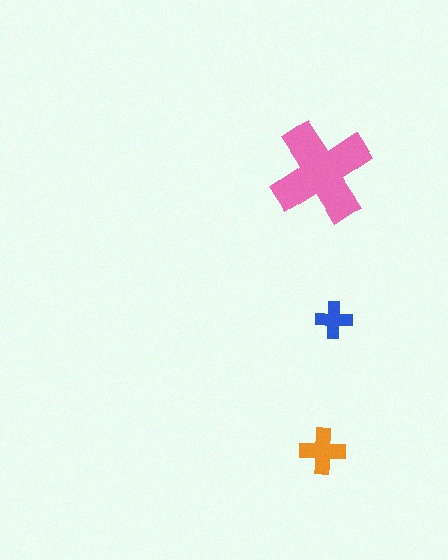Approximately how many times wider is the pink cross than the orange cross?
About 2 times wider.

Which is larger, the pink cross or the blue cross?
The pink one.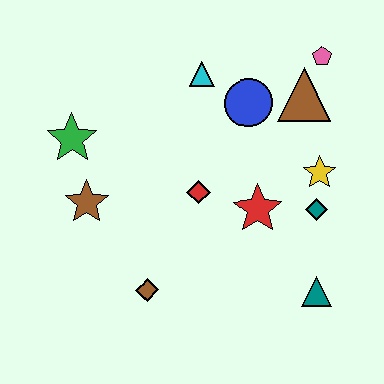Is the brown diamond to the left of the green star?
No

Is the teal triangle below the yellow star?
Yes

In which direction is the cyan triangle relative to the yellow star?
The cyan triangle is to the left of the yellow star.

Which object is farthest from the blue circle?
The brown diamond is farthest from the blue circle.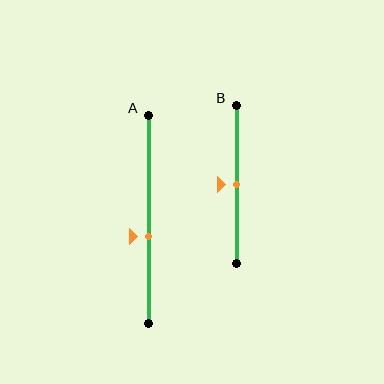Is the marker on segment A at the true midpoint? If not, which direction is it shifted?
No, the marker on segment A is shifted downward by about 8% of the segment length.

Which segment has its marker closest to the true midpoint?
Segment B has its marker closest to the true midpoint.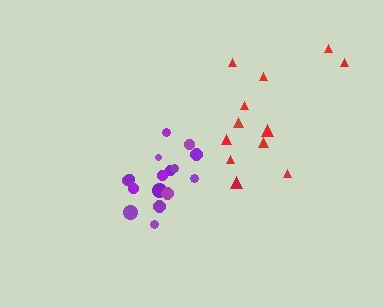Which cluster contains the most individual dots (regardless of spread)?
Purple (17).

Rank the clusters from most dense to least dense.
purple, red.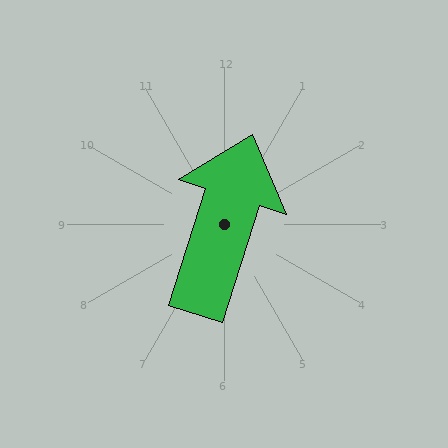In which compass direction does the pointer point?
North.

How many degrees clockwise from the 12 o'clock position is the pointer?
Approximately 18 degrees.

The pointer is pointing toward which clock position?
Roughly 1 o'clock.